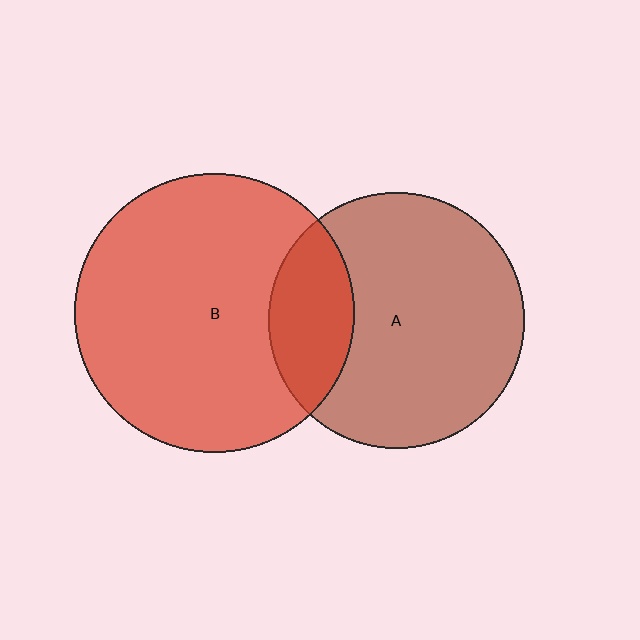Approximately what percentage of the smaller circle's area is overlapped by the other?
Approximately 25%.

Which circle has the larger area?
Circle B (red).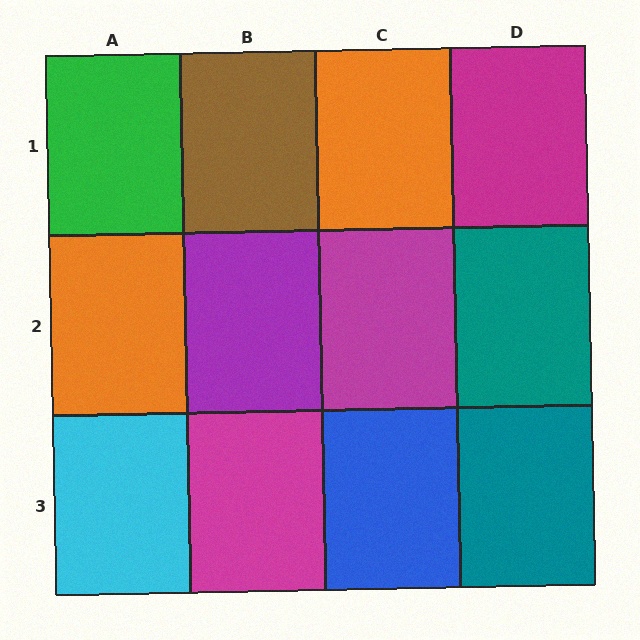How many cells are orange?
2 cells are orange.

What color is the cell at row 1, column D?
Magenta.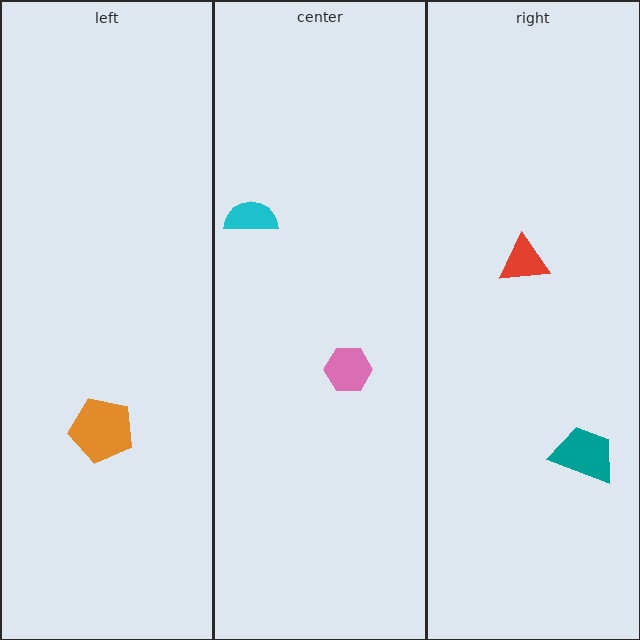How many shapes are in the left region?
1.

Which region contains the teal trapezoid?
The right region.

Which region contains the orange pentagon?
The left region.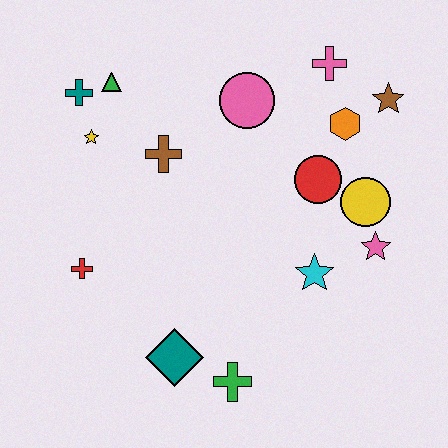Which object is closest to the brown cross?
The yellow star is closest to the brown cross.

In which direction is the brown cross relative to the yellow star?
The brown cross is to the right of the yellow star.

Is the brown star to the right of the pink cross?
Yes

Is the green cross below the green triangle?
Yes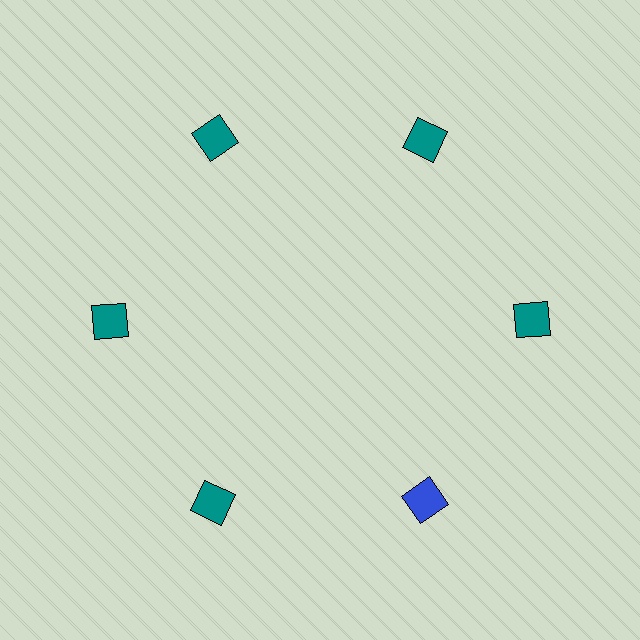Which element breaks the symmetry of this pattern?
The blue diamond at roughly the 5 o'clock position breaks the symmetry. All other shapes are teal diamonds.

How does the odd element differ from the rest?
It has a different color: blue instead of teal.